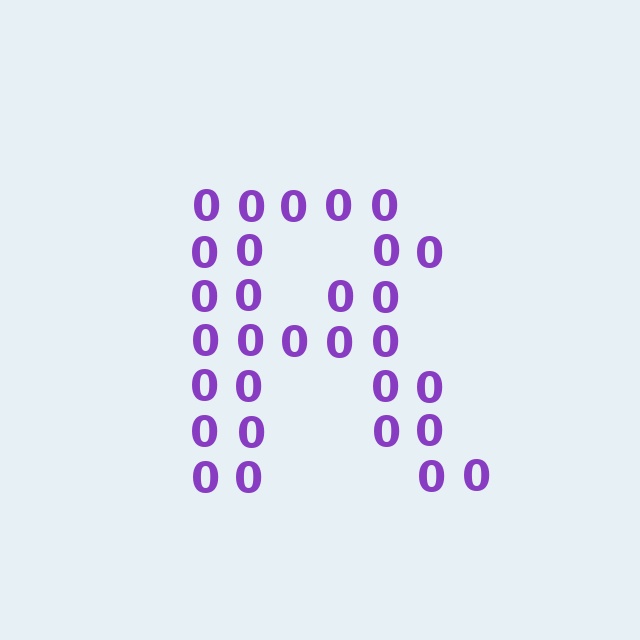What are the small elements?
The small elements are digit 0's.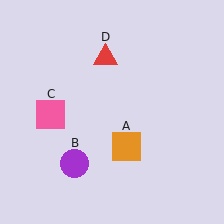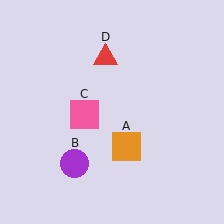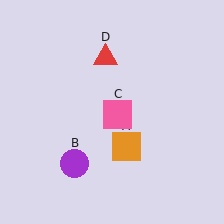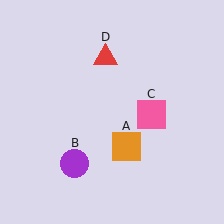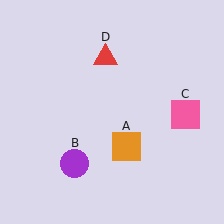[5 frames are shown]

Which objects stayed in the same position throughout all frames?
Orange square (object A) and purple circle (object B) and red triangle (object D) remained stationary.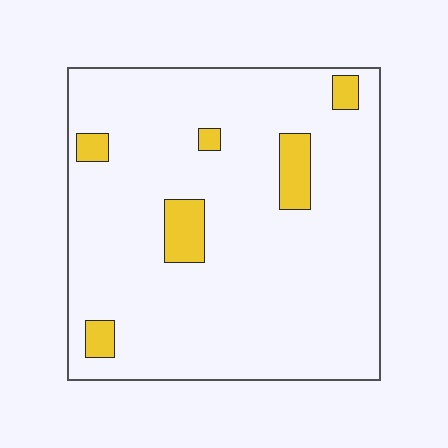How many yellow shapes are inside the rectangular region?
6.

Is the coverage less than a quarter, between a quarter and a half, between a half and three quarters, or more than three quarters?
Less than a quarter.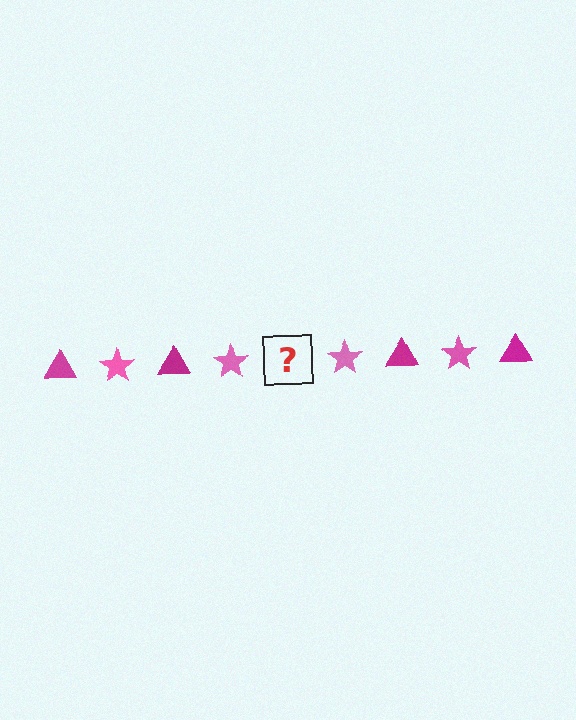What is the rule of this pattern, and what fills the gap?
The rule is that the pattern alternates between magenta triangle and pink star. The gap should be filled with a magenta triangle.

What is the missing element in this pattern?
The missing element is a magenta triangle.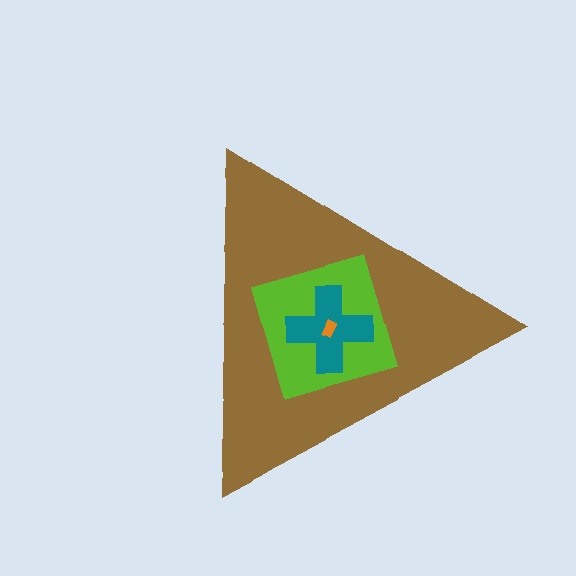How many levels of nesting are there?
4.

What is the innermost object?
The orange rectangle.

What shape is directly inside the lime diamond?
The teal cross.